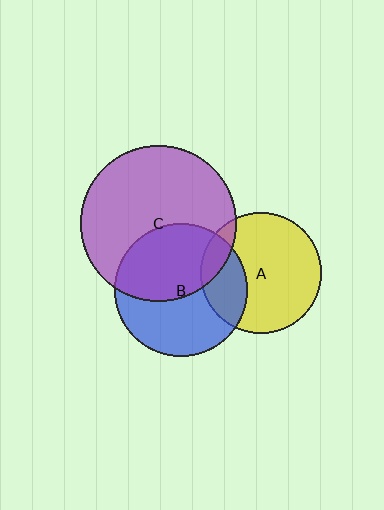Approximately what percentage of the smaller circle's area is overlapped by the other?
Approximately 50%.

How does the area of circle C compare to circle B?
Approximately 1.4 times.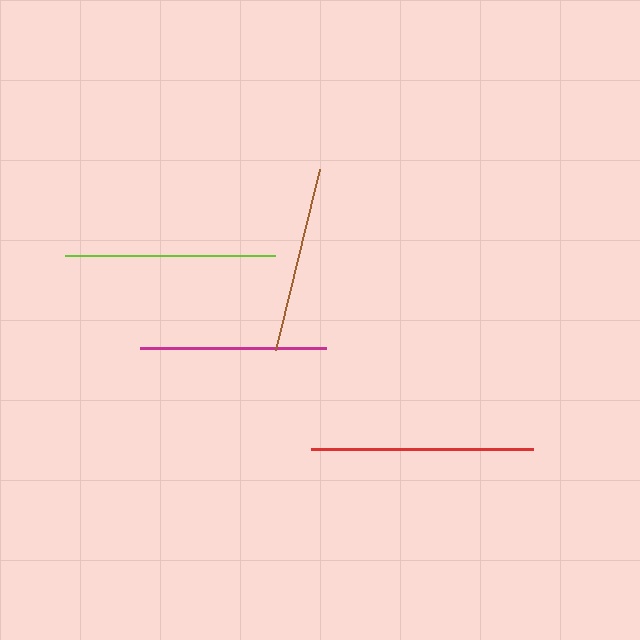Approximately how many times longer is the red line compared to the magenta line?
The red line is approximately 1.2 times the length of the magenta line.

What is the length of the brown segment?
The brown segment is approximately 186 pixels long.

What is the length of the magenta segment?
The magenta segment is approximately 186 pixels long.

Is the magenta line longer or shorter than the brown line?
The brown line is longer than the magenta line.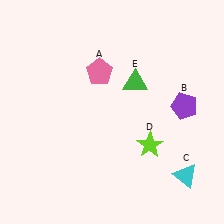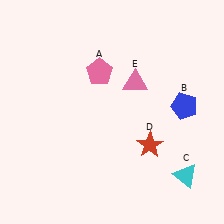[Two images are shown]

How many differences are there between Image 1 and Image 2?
There are 3 differences between the two images.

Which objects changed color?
B changed from purple to blue. D changed from lime to red. E changed from green to pink.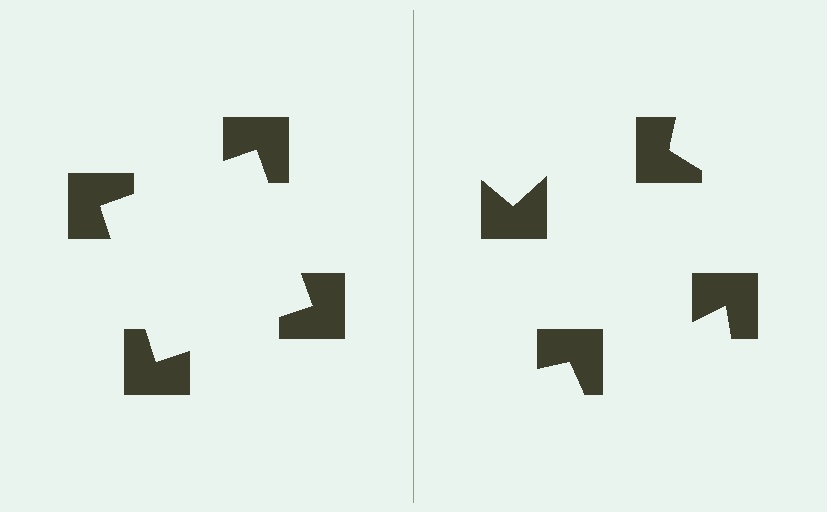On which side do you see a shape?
An illusory square appears on the left side. On the right side the wedge cuts are rotated, so no coherent shape forms.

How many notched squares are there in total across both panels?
8 — 4 on each side.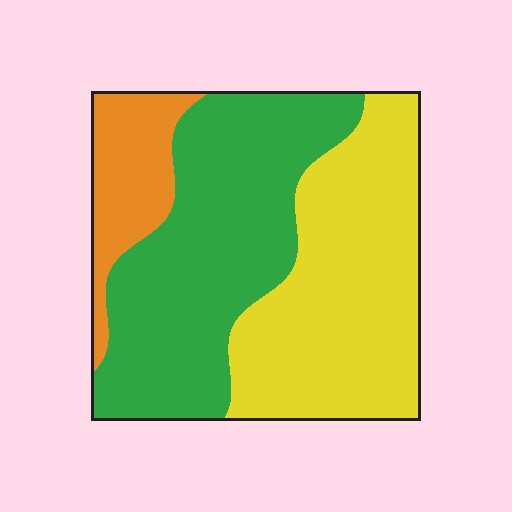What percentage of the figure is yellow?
Yellow takes up about two fifths (2/5) of the figure.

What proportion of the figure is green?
Green covers around 45% of the figure.